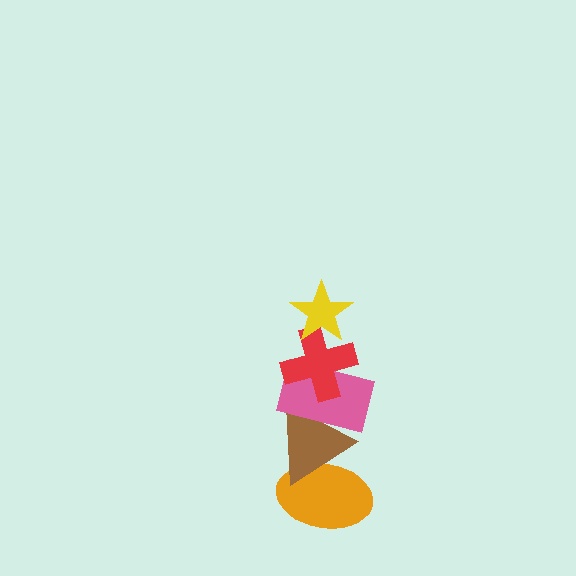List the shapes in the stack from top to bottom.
From top to bottom: the yellow star, the red cross, the pink rectangle, the brown triangle, the orange ellipse.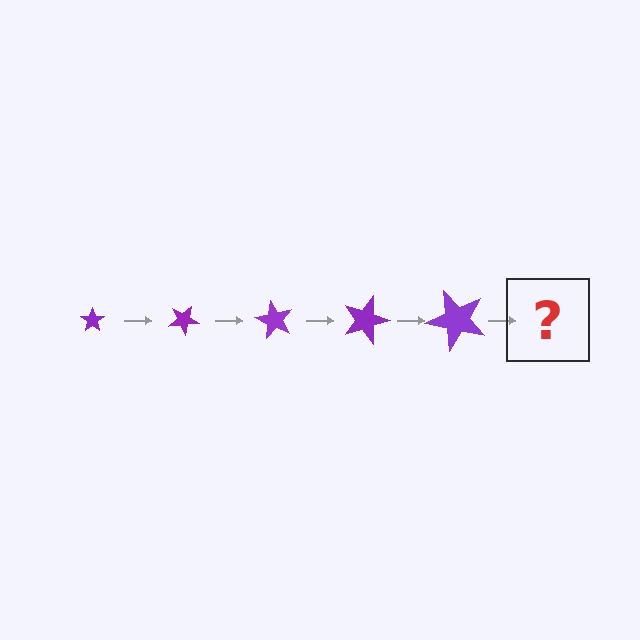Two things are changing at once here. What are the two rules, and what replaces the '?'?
The two rules are that the star grows larger each step and it rotates 30 degrees each step. The '?' should be a star, larger than the previous one and rotated 150 degrees from the start.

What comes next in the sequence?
The next element should be a star, larger than the previous one and rotated 150 degrees from the start.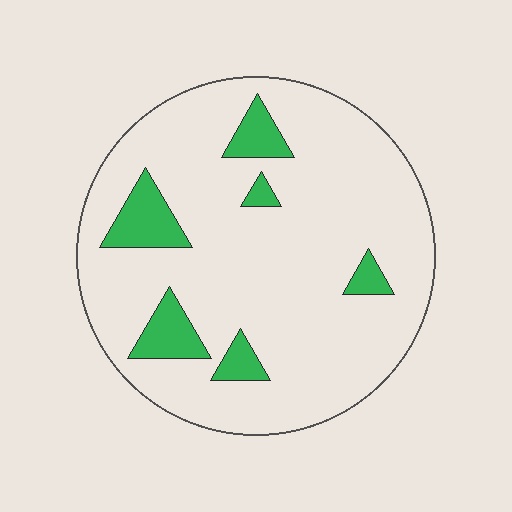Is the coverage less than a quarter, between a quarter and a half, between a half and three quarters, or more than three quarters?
Less than a quarter.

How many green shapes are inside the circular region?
6.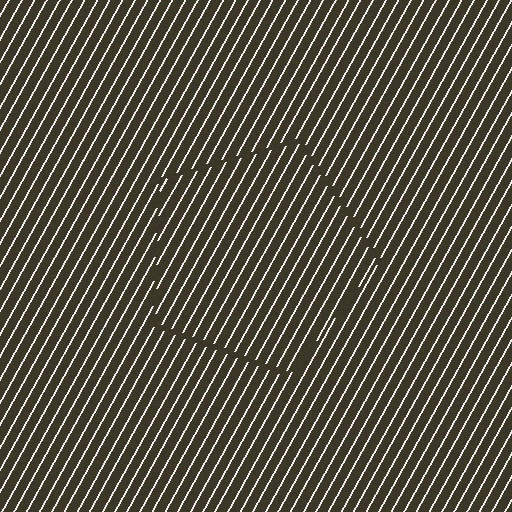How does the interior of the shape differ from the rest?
The interior of the shape contains the same grating, shifted by half a period — the contour is defined by the phase discontinuity where line-ends from the inner and outer gratings abut.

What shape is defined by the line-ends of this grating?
An illusory pentagon. The interior of the shape contains the same grating, shifted by half a period — the contour is defined by the phase discontinuity where line-ends from the inner and outer gratings abut.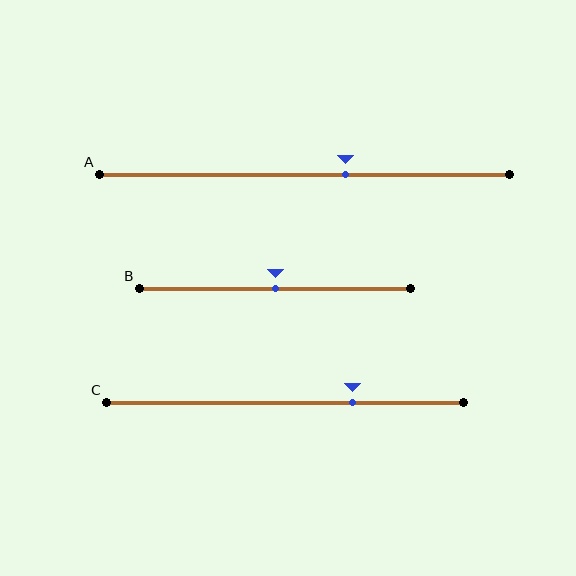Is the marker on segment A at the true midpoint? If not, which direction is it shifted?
No, the marker on segment A is shifted to the right by about 10% of the segment length.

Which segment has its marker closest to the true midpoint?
Segment B has its marker closest to the true midpoint.